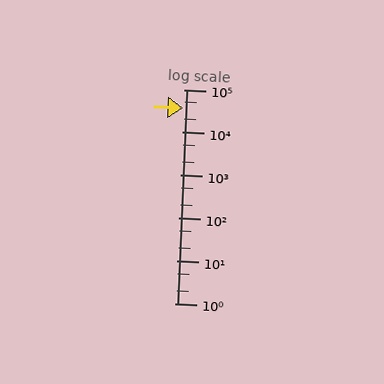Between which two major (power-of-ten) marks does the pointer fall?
The pointer is between 10000 and 100000.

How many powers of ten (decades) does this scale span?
The scale spans 5 decades, from 1 to 100000.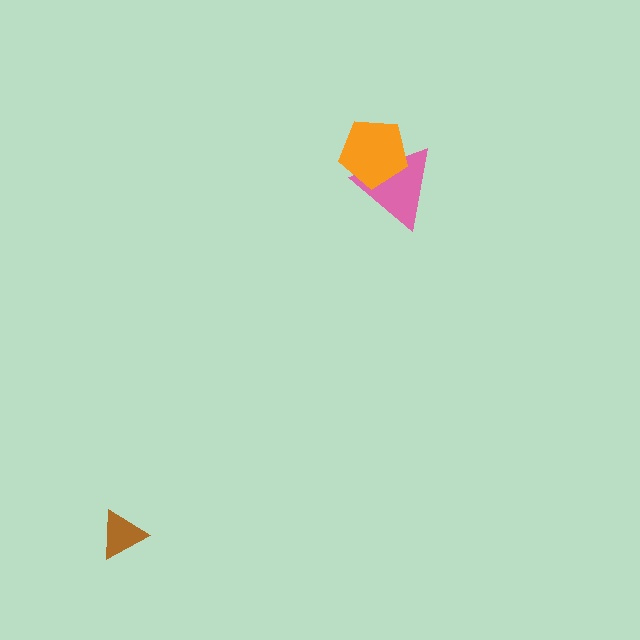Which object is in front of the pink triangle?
The orange pentagon is in front of the pink triangle.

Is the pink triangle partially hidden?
Yes, it is partially covered by another shape.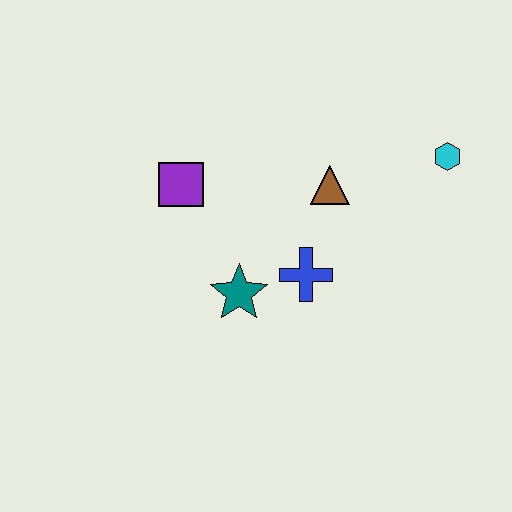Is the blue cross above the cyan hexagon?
No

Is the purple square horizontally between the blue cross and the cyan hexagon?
No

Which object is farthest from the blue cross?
The cyan hexagon is farthest from the blue cross.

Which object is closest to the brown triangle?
The blue cross is closest to the brown triangle.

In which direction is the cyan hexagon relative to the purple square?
The cyan hexagon is to the right of the purple square.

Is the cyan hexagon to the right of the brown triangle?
Yes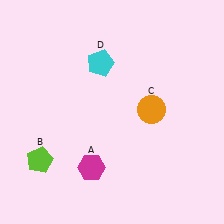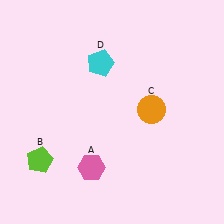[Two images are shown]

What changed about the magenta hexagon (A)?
In Image 1, A is magenta. In Image 2, it changed to pink.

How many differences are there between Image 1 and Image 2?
There is 1 difference between the two images.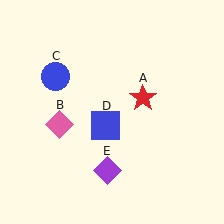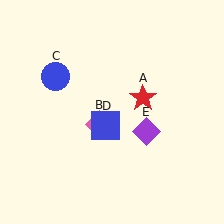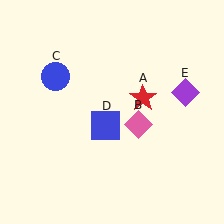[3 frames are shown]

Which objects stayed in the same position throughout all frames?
Red star (object A) and blue circle (object C) and blue square (object D) remained stationary.